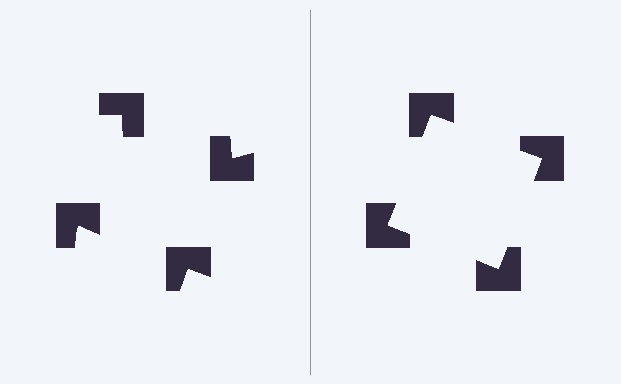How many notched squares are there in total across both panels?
8 — 4 on each side.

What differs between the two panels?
The notched squares are positioned identically on both sides; only the wedge orientations differ. On the right they align to a square; on the left they are misaligned.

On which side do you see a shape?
An illusory square appears on the right side. On the left side the wedge cuts are rotated, so no coherent shape forms.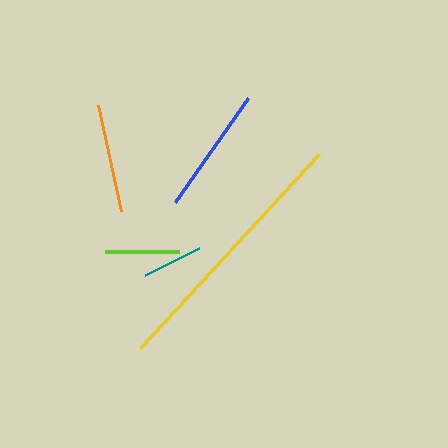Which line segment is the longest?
The yellow line is the longest at approximately 263 pixels.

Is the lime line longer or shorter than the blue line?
The blue line is longer than the lime line.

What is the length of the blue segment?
The blue segment is approximately 127 pixels long.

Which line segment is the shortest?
The teal line is the shortest at approximately 60 pixels.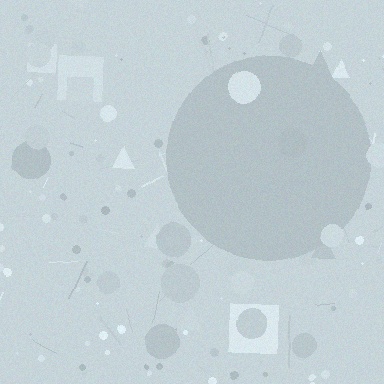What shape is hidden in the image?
A circle is hidden in the image.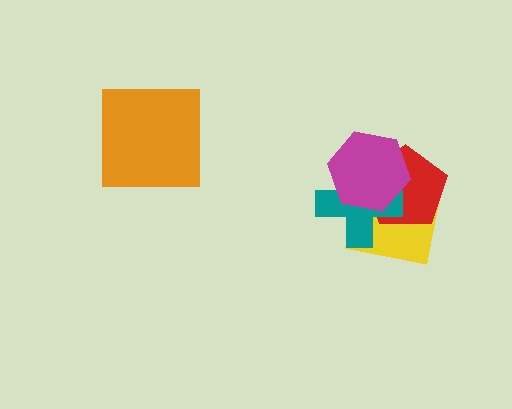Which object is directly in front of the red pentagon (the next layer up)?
The teal cross is directly in front of the red pentagon.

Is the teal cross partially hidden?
Yes, it is partially covered by another shape.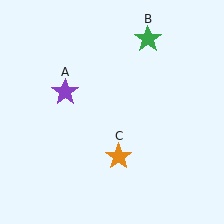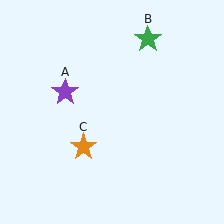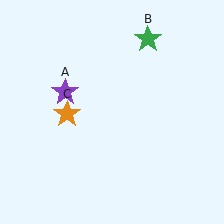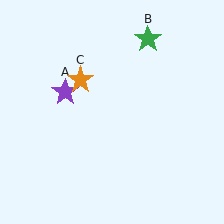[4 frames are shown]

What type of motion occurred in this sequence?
The orange star (object C) rotated clockwise around the center of the scene.